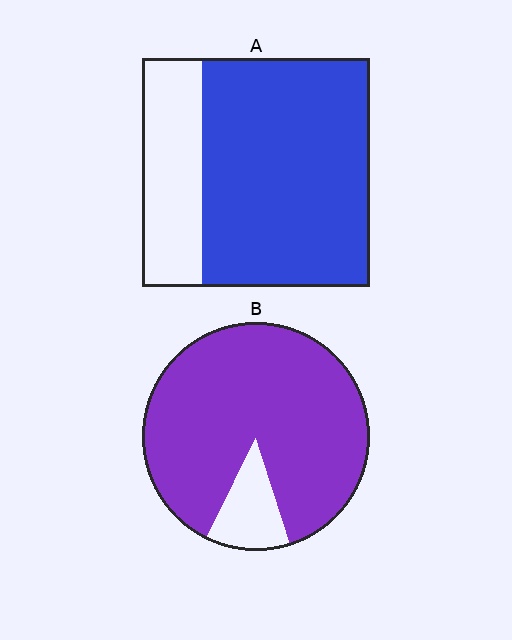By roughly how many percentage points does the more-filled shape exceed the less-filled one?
By roughly 15 percentage points (B over A).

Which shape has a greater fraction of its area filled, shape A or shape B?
Shape B.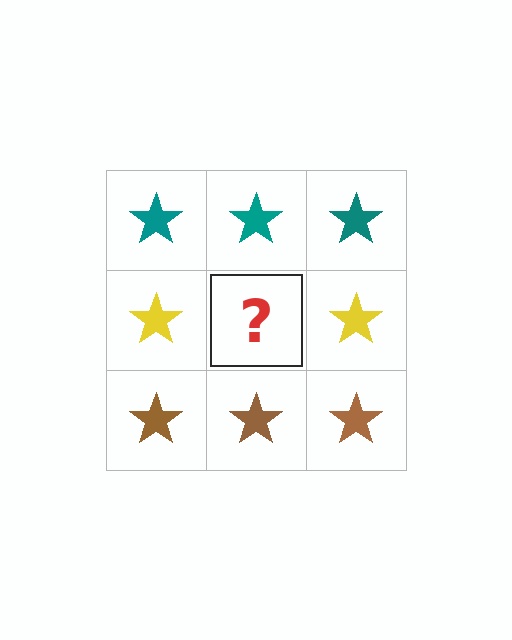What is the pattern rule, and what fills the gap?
The rule is that each row has a consistent color. The gap should be filled with a yellow star.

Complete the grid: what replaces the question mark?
The question mark should be replaced with a yellow star.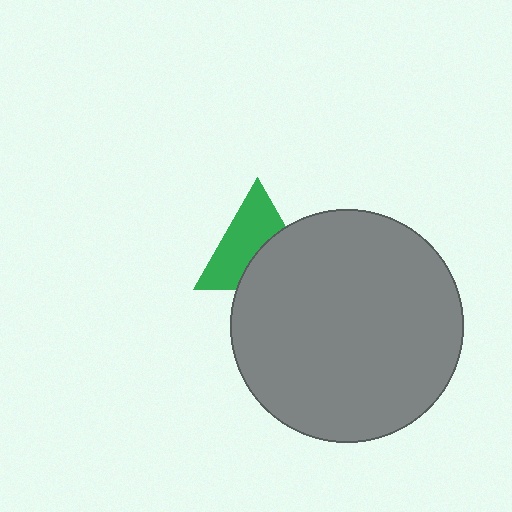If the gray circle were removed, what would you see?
You would see the complete green triangle.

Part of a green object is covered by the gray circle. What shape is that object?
It is a triangle.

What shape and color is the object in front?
The object in front is a gray circle.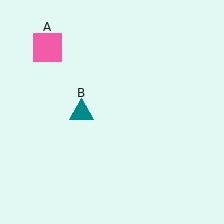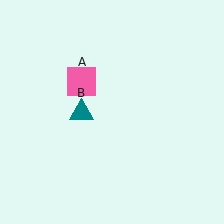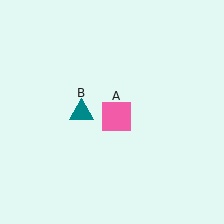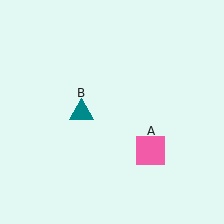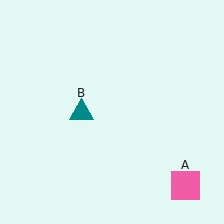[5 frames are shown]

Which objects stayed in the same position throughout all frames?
Teal triangle (object B) remained stationary.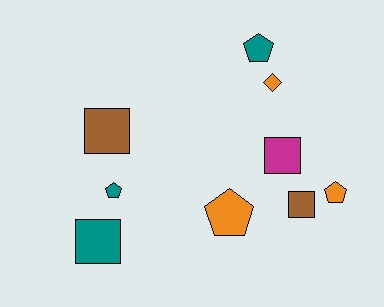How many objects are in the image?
There are 9 objects.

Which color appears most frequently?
Teal, with 3 objects.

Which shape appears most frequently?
Pentagon, with 4 objects.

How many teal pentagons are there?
There are 2 teal pentagons.